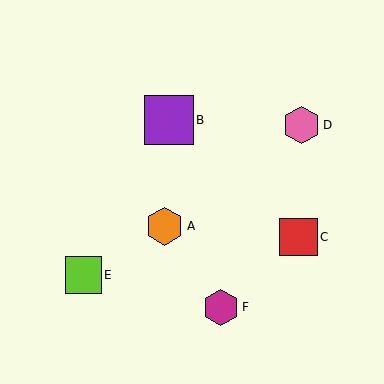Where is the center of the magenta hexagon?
The center of the magenta hexagon is at (221, 307).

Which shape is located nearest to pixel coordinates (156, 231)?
The orange hexagon (labeled A) at (165, 226) is nearest to that location.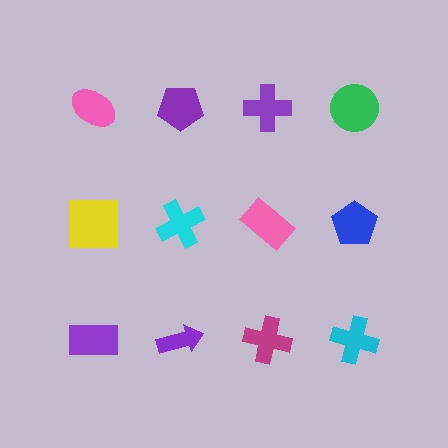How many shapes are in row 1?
4 shapes.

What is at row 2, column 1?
A yellow square.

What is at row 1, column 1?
A pink ellipse.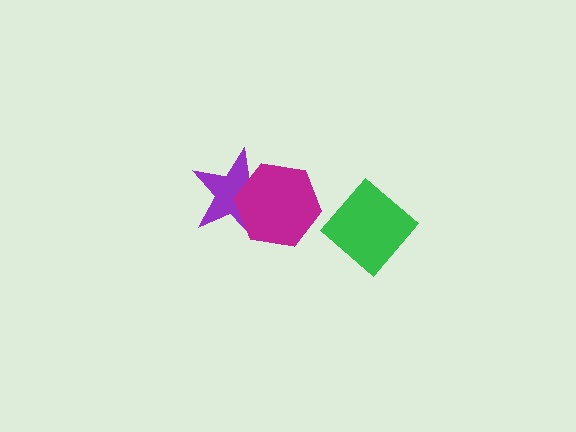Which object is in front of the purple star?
The magenta hexagon is in front of the purple star.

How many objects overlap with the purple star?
1 object overlaps with the purple star.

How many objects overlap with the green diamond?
0 objects overlap with the green diamond.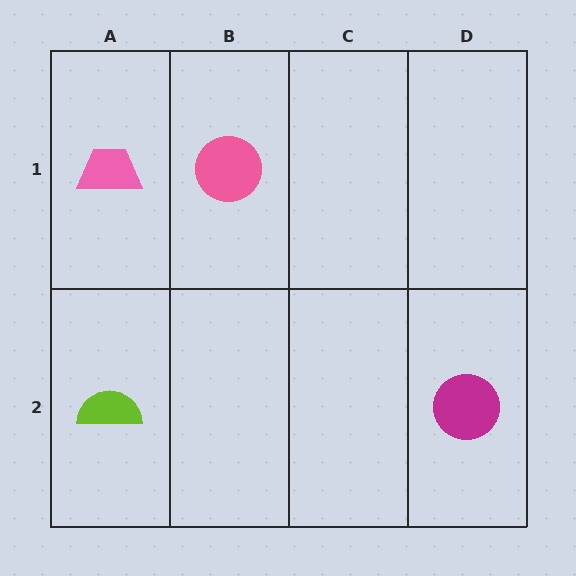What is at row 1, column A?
A pink trapezoid.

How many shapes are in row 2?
2 shapes.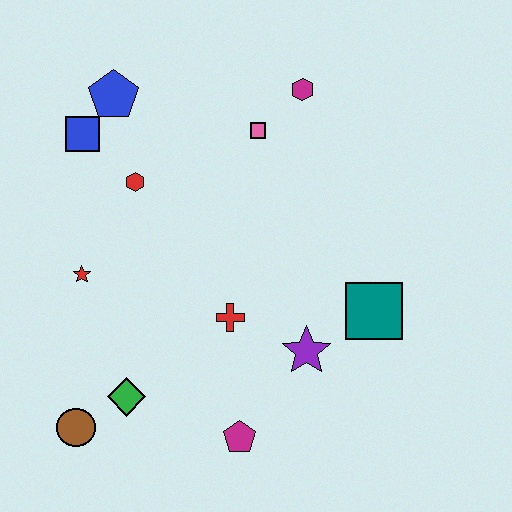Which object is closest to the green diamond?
The brown circle is closest to the green diamond.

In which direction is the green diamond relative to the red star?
The green diamond is below the red star.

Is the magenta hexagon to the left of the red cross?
No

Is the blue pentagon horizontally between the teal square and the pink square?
No